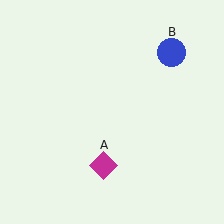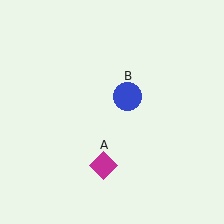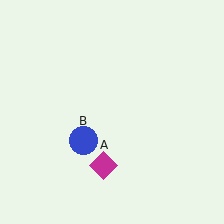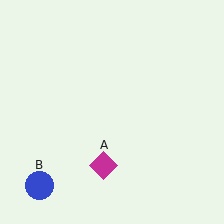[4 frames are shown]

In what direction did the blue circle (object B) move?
The blue circle (object B) moved down and to the left.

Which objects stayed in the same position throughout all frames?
Magenta diamond (object A) remained stationary.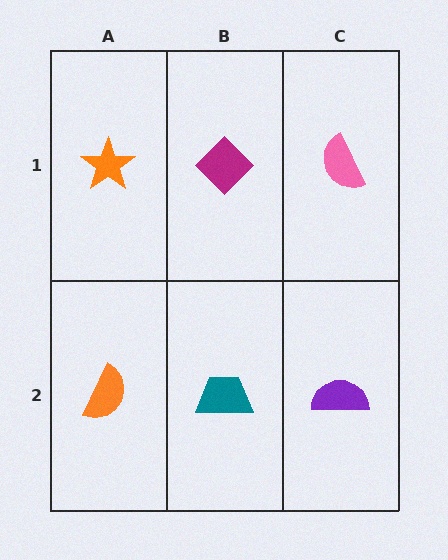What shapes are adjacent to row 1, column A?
An orange semicircle (row 2, column A), a magenta diamond (row 1, column B).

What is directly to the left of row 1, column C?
A magenta diamond.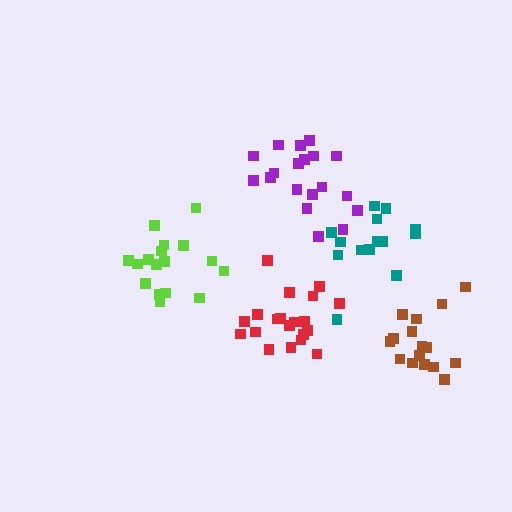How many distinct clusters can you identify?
There are 5 distinct clusters.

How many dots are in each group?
Group 1: 20 dots, Group 2: 17 dots, Group 3: 19 dots, Group 4: 16 dots, Group 5: 14 dots (86 total).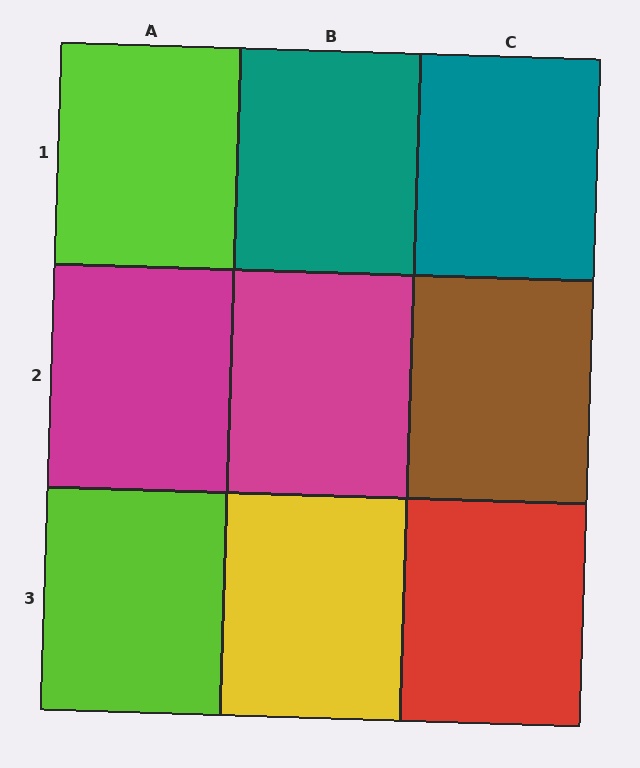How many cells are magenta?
2 cells are magenta.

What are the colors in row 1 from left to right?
Lime, teal, teal.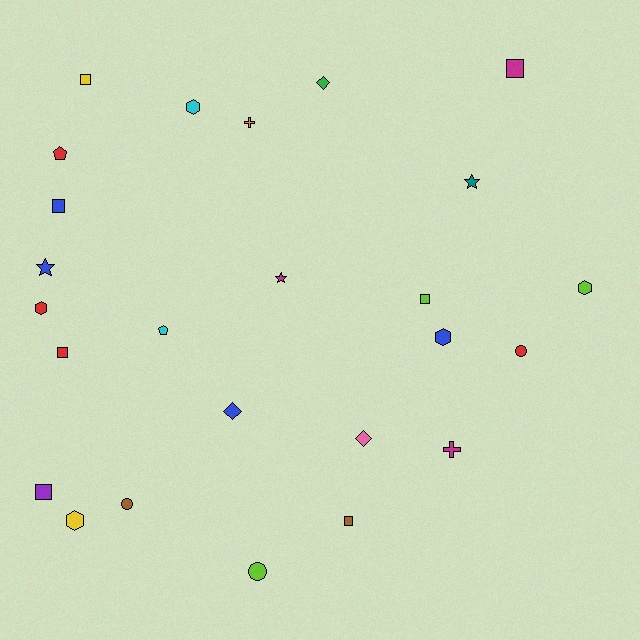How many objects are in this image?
There are 25 objects.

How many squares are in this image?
There are 7 squares.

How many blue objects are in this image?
There are 4 blue objects.